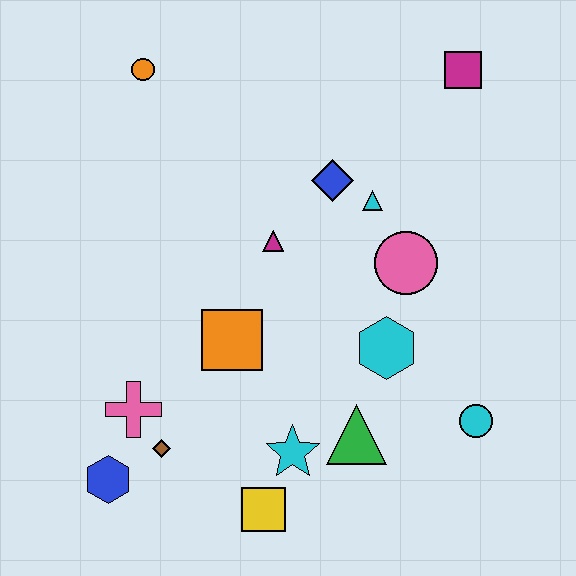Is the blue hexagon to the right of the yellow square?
No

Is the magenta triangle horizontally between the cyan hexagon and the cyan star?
No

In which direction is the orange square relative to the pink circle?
The orange square is to the left of the pink circle.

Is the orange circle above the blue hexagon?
Yes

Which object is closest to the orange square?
The magenta triangle is closest to the orange square.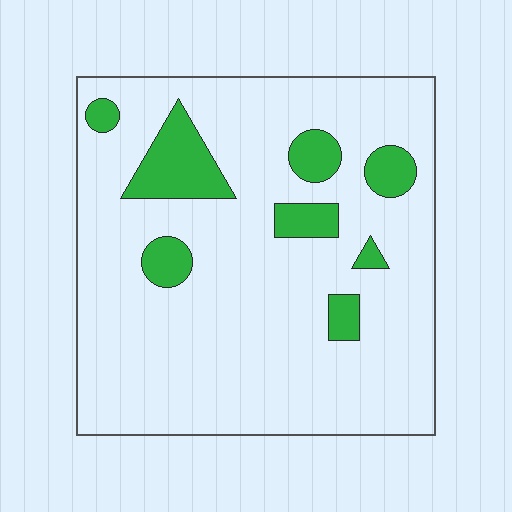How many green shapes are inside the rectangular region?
8.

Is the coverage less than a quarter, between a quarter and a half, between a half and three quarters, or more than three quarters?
Less than a quarter.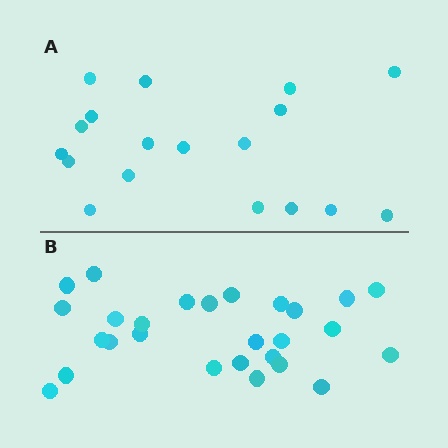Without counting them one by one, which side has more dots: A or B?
Region B (the bottom region) has more dots.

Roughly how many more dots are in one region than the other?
Region B has roughly 8 or so more dots than region A.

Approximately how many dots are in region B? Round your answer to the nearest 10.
About 30 dots. (The exact count is 27, which rounds to 30.)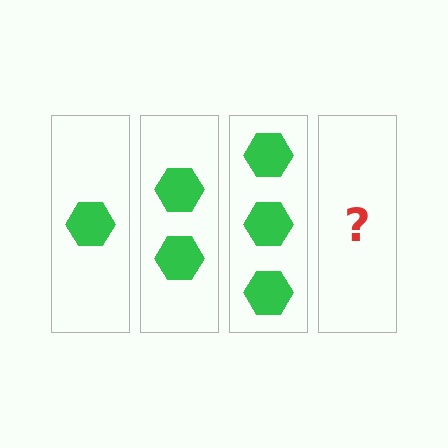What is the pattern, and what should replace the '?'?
The pattern is that each step adds one more hexagon. The '?' should be 4 hexagons.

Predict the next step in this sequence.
The next step is 4 hexagons.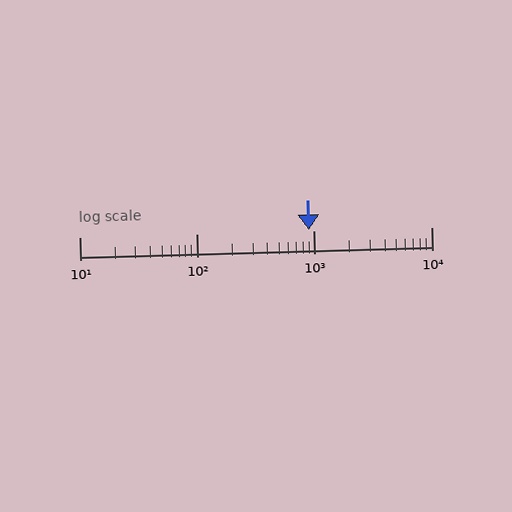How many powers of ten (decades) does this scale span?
The scale spans 3 decades, from 10 to 10000.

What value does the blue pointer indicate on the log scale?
The pointer indicates approximately 900.